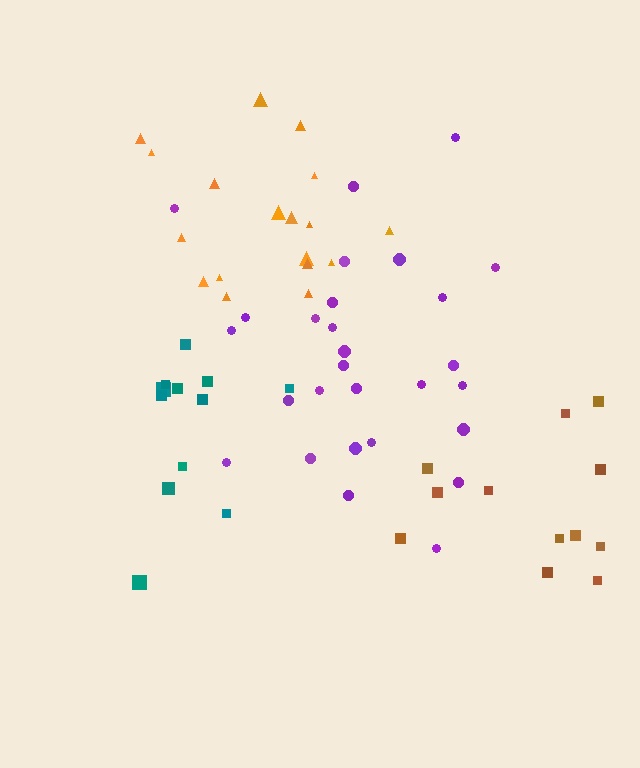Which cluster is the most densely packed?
Purple.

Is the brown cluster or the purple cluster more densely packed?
Purple.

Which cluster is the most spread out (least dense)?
Teal.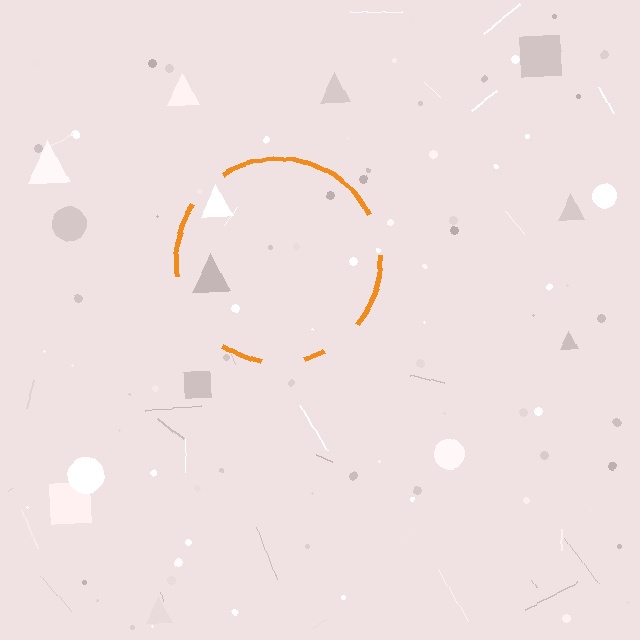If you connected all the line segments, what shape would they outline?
They would outline a circle.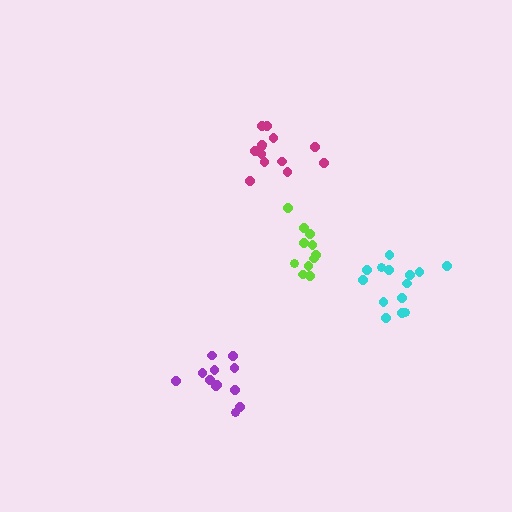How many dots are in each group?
Group 1: 14 dots, Group 2: 12 dots, Group 3: 13 dots, Group 4: 11 dots (50 total).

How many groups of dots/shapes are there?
There are 4 groups.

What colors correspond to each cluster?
The clusters are colored: cyan, purple, magenta, lime.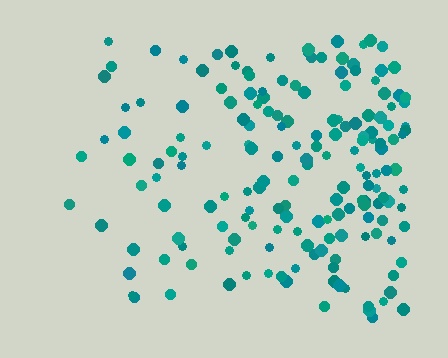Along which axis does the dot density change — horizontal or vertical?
Horizontal.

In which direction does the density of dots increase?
From left to right, with the right side densest.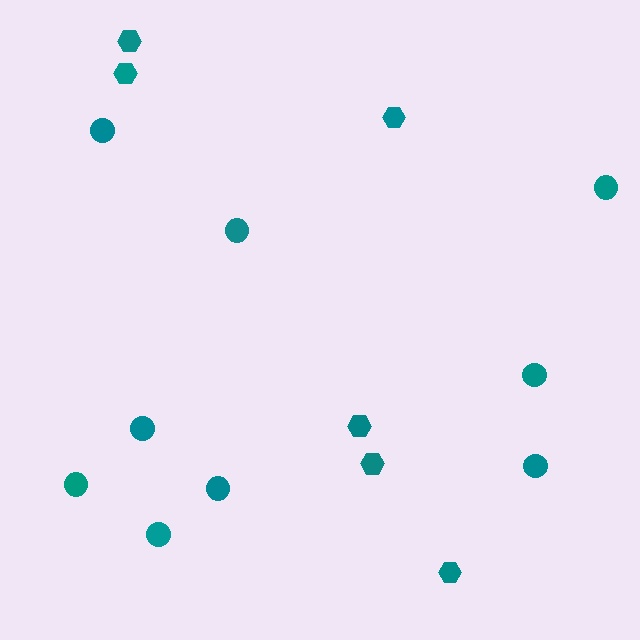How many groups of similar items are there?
There are 2 groups: one group of circles (9) and one group of hexagons (6).